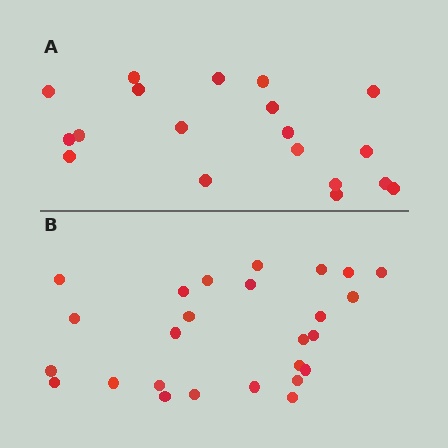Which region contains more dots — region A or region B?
Region B (the bottom region) has more dots.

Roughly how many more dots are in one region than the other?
Region B has roughly 8 or so more dots than region A.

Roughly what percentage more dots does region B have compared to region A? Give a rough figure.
About 35% more.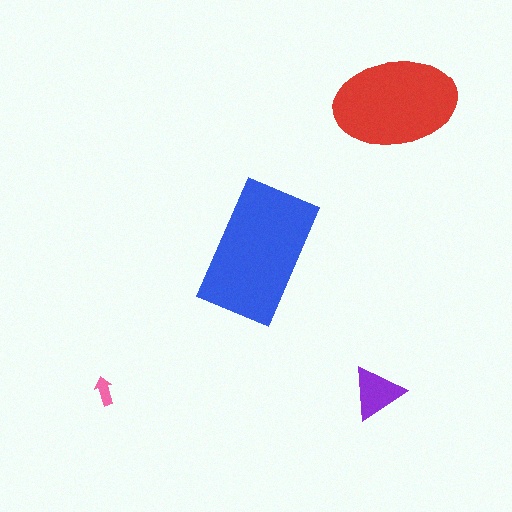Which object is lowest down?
The purple triangle is bottommost.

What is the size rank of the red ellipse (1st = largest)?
2nd.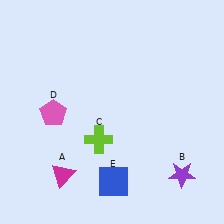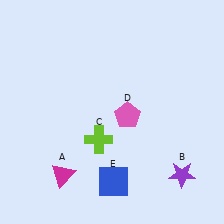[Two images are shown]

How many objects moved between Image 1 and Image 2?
1 object moved between the two images.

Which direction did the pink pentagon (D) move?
The pink pentagon (D) moved right.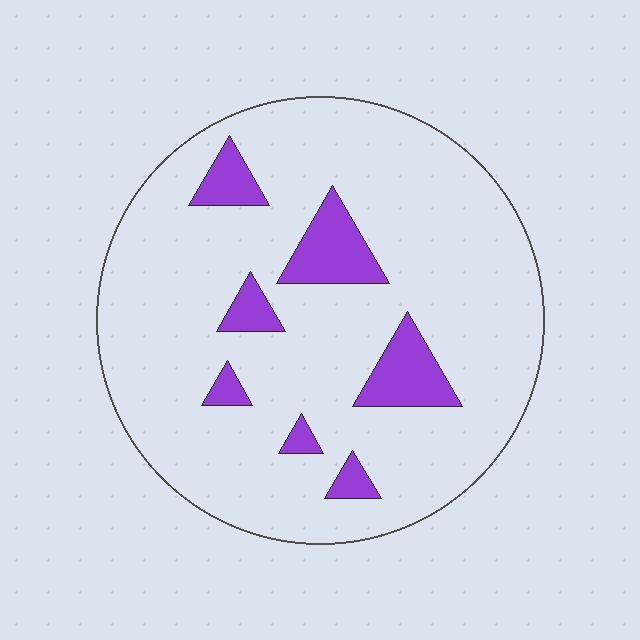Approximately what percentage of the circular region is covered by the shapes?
Approximately 15%.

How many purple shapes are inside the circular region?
7.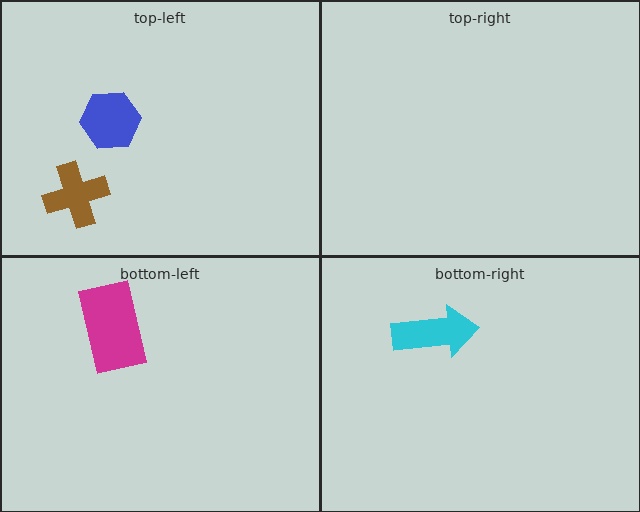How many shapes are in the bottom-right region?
1.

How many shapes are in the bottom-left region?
1.